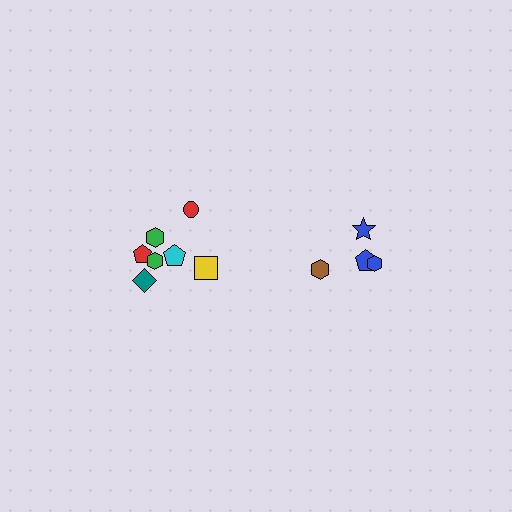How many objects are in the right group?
There are 4 objects.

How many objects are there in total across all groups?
There are 11 objects.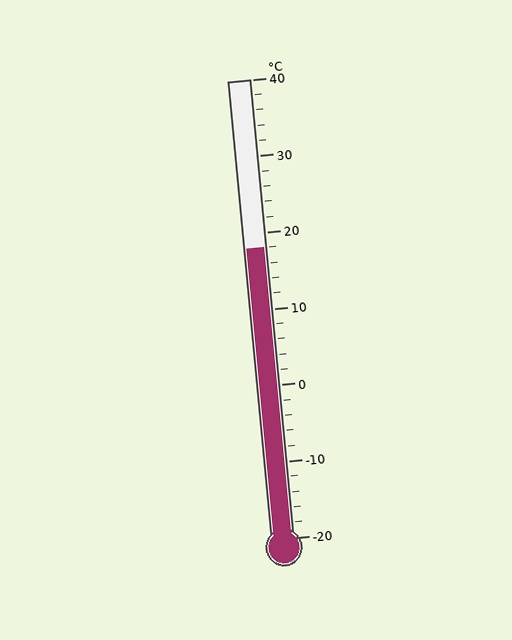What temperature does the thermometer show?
The thermometer shows approximately 18°C.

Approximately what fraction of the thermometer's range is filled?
The thermometer is filled to approximately 65% of its range.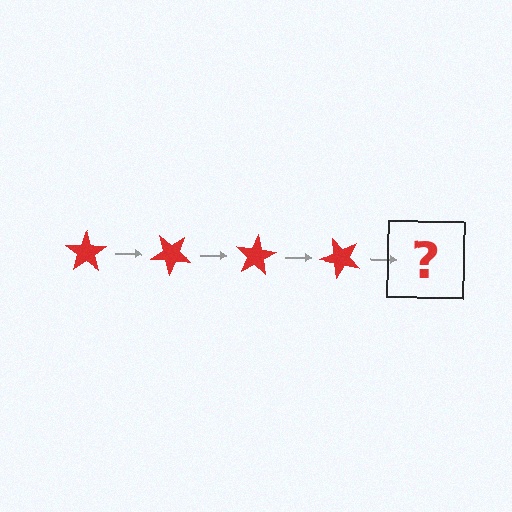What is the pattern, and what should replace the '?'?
The pattern is that the star rotates 40 degrees each step. The '?' should be a red star rotated 160 degrees.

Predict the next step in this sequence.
The next step is a red star rotated 160 degrees.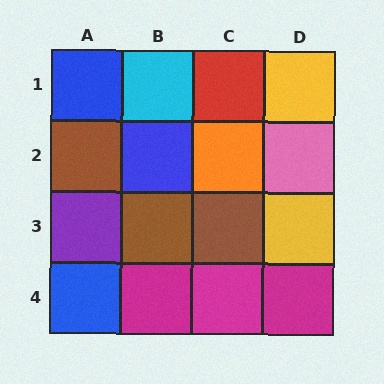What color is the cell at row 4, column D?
Magenta.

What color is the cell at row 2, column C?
Orange.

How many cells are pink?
1 cell is pink.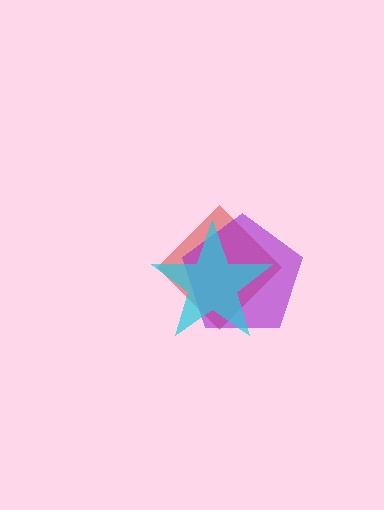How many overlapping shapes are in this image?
There are 3 overlapping shapes in the image.